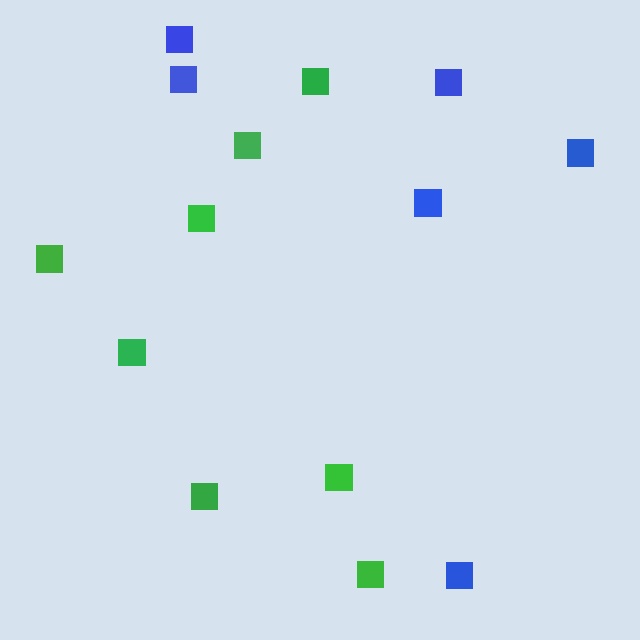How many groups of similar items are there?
There are 2 groups: one group of green squares (8) and one group of blue squares (6).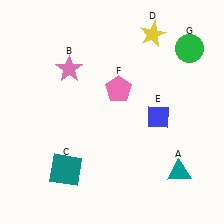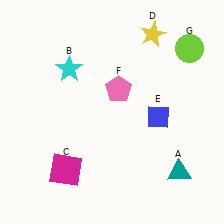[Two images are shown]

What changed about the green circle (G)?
In Image 1, G is green. In Image 2, it changed to lime.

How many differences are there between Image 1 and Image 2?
There are 3 differences between the two images.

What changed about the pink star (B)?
In Image 1, B is pink. In Image 2, it changed to cyan.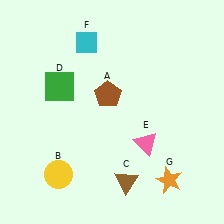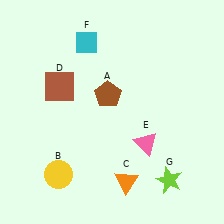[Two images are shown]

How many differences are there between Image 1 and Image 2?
There are 3 differences between the two images.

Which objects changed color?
C changed from brown to orange. D changed from green to brown. G changed from orange to lime.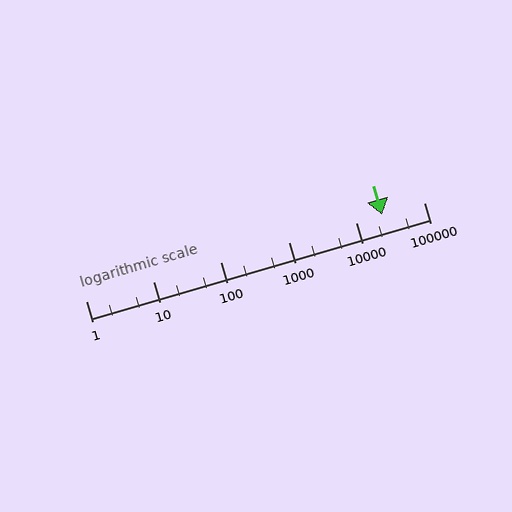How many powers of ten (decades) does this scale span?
The scale spans 5 decades, from 1 to 100000.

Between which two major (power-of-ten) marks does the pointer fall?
The pointer is between 10000 and 100000.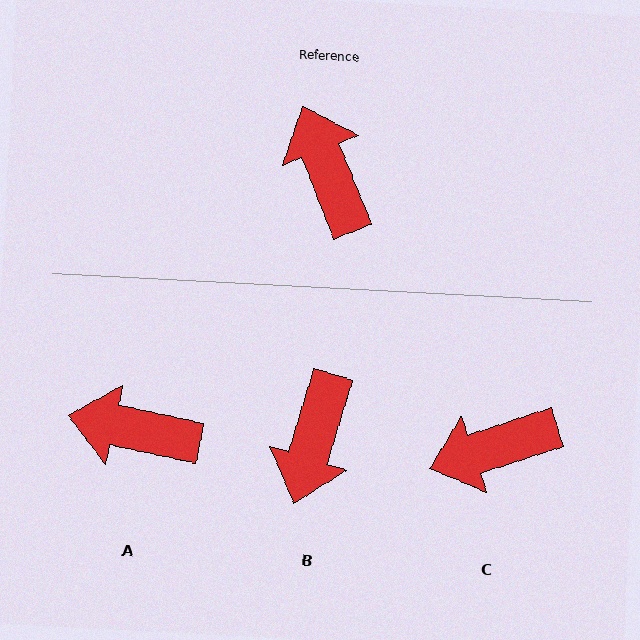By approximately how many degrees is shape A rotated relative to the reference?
Approximately 57 degrees counter-clockwise.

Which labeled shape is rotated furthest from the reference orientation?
B, about 141 degrees away.